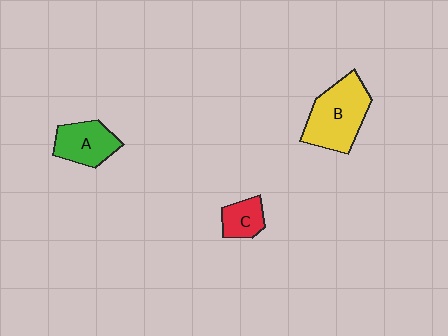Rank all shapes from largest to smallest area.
From largest to smallest: B (yellow), A (green), C (red).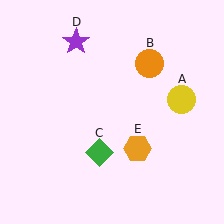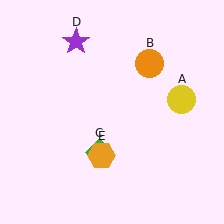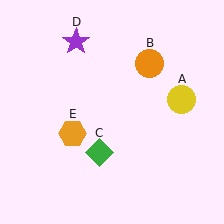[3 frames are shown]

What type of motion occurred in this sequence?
The orange hexagon (object E) rotated clockwise around the center of the scene.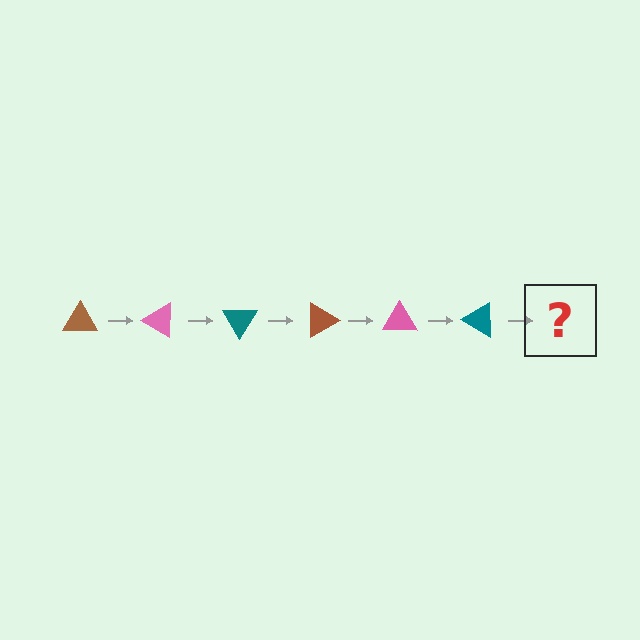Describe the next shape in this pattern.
It should be a brown triangle, rotated 180 degrees from the start.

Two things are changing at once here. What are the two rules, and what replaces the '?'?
The two rules are that it rotates 30 degrees each step and the color cycles through brown, pink, and teal. The '?' should be a brown triangle, rotated 180 degrees from the start.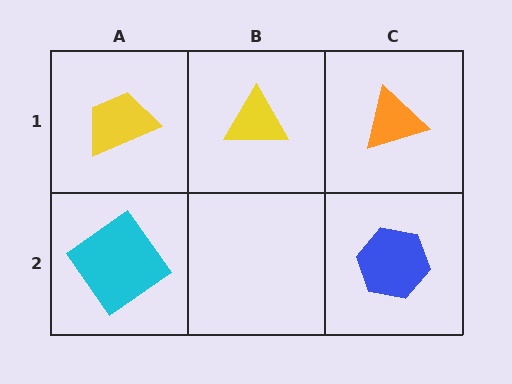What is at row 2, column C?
A blue hexagon.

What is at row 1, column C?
An orange triangle.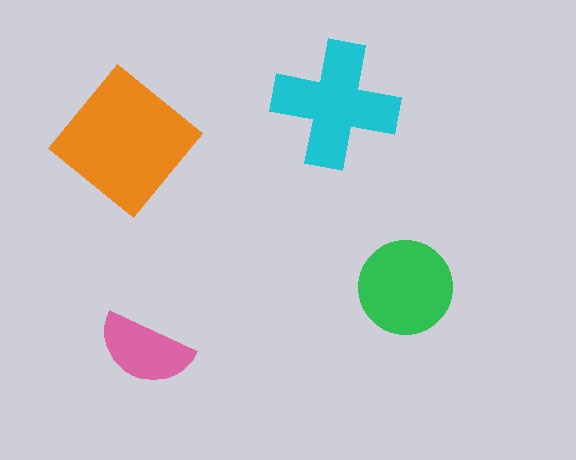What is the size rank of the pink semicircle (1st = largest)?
4th.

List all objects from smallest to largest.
The pink semicircle, the green circle, the cyan cross, the orange diamond.